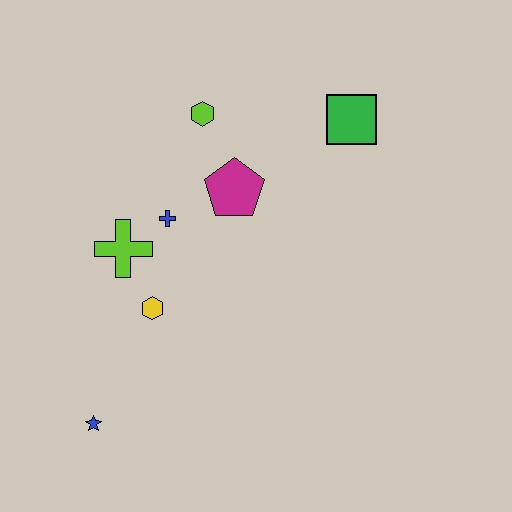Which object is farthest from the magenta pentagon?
The blue star is farthest from the magenta pentagon.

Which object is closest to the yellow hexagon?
The lime cross is closest to the yellow hexagon.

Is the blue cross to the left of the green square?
Yes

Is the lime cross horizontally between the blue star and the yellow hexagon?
Yes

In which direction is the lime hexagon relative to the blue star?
The lime hexagon is above the blue star.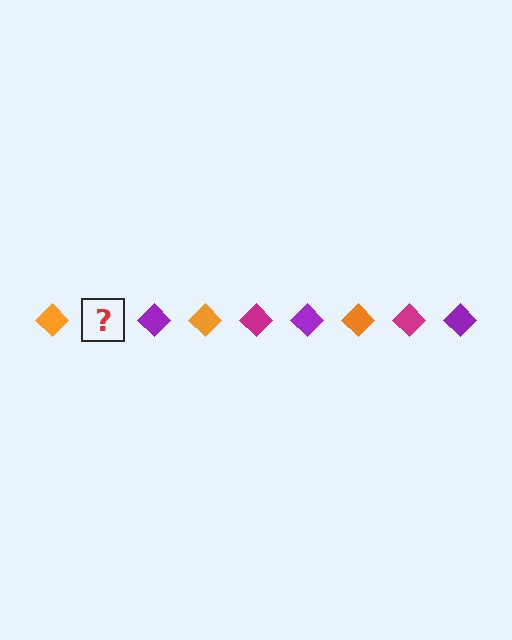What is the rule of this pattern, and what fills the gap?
The rule is that the pattern cycles through orange, magenta, purple diamonds. The gap should be filled with a magenta diamond.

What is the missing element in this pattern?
The missing element is a magenta diamond.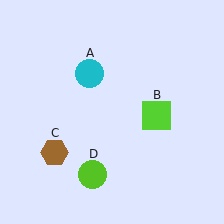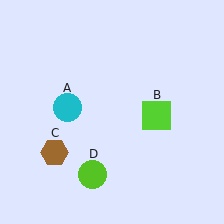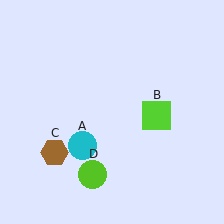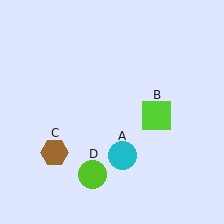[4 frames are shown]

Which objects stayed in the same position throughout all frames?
Lime square (object B) and brown hexagon (object C) and lime circle (object D) remained stationary.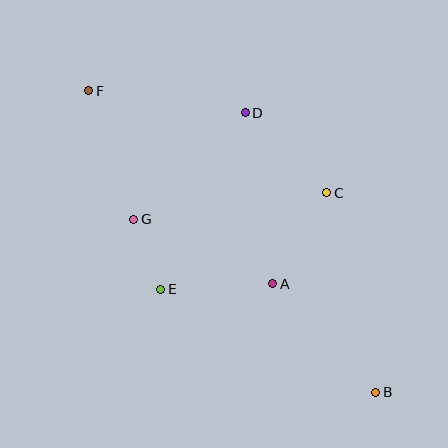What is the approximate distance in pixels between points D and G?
The distance between D and G is approximately 154 pixels.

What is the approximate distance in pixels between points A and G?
The distance between A and G is approximately 153 pixels.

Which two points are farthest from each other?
Points B and F are farthest from each other.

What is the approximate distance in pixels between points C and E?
The distance between C and E is approximately 192 pixels.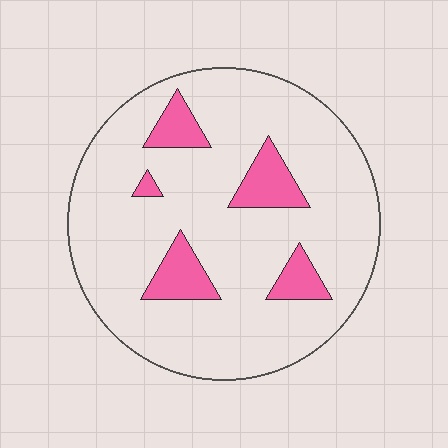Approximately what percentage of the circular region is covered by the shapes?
Approximately 15%.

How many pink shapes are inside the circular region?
5.